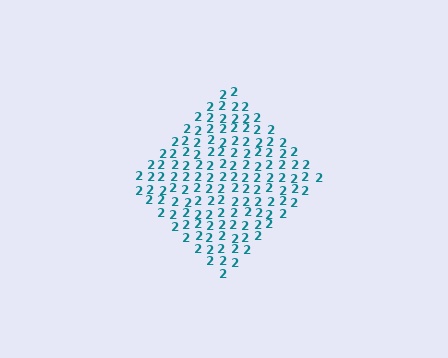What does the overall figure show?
The overall figure shows a diamond.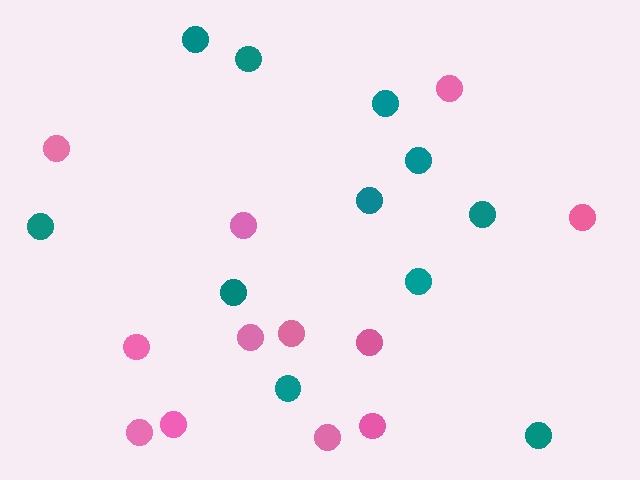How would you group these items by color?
There are 2 groups: one group of pink circles (12) and one group of teal circles (11).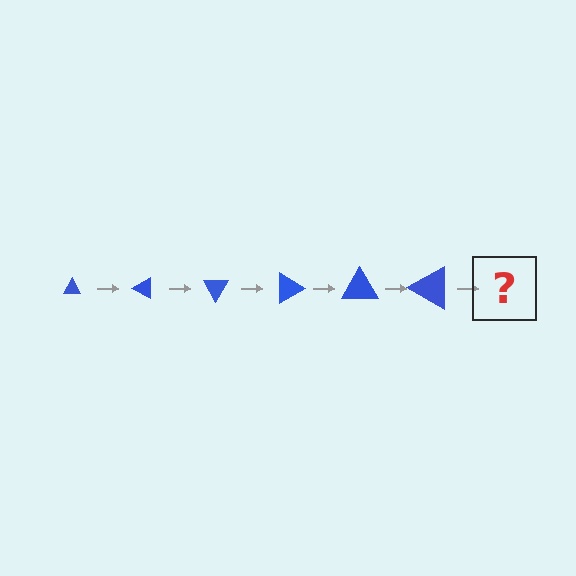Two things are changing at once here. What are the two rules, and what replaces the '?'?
The two rules are that the triangle grows larger each step and it rotates 30 degrees each step. The '?' should be a triangle, larger than the previous one and rotated 180 degrees from the start.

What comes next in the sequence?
The next element should be a triangle, larger than the previous one and rotated 180 degrees from the start.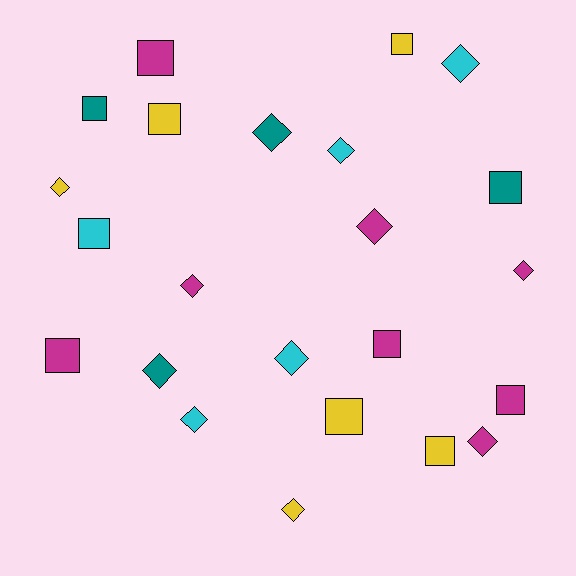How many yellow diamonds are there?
There are 2 yellow diamonds.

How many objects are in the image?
There are 23 objects.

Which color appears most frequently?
Magenta, with 8 objects.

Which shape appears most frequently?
Diamond, with 12 objects.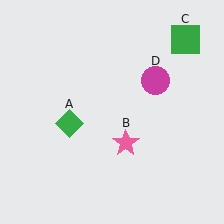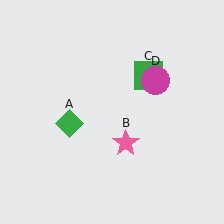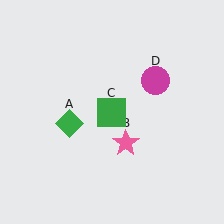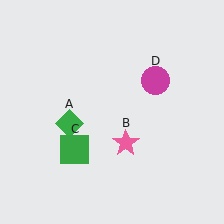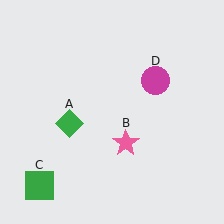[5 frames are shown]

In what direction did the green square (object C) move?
The green square (object C) moved down and to the left.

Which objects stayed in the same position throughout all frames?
Green diamond (object A) and pink star (object B) and magenta circle (object D) remained stationary.